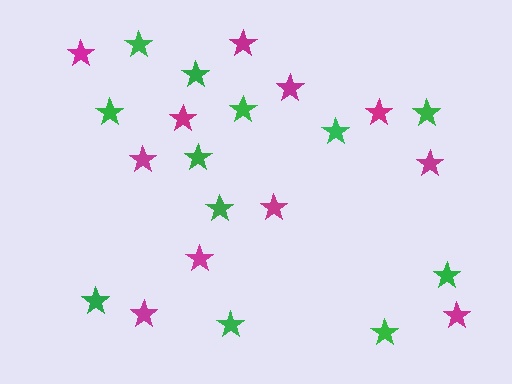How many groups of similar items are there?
There are 2 groups: one group of green stars (12) and one group of magenta stars (11).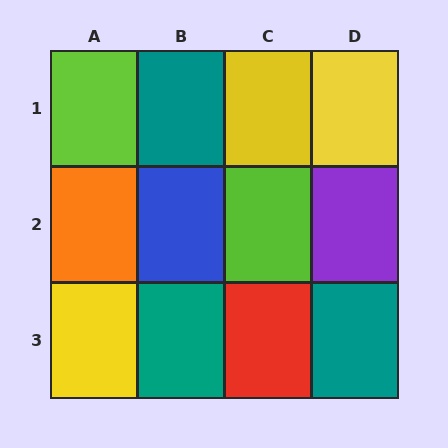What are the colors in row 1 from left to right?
Lime, teal, yellow, yellow.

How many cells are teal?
3 cells are teal.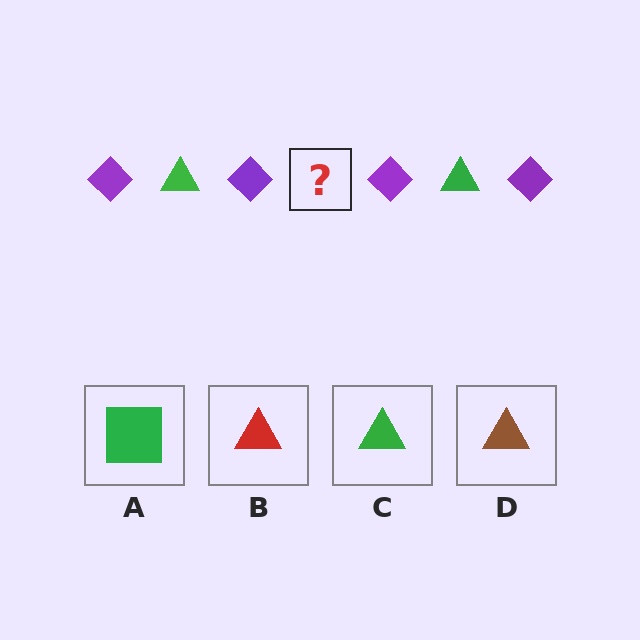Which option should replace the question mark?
Option C.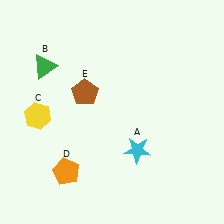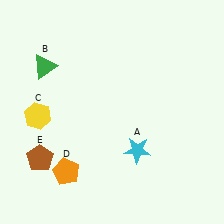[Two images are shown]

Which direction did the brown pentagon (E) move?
The brown pentagon (E) moved down.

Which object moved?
The brown pentagon (E) moved down.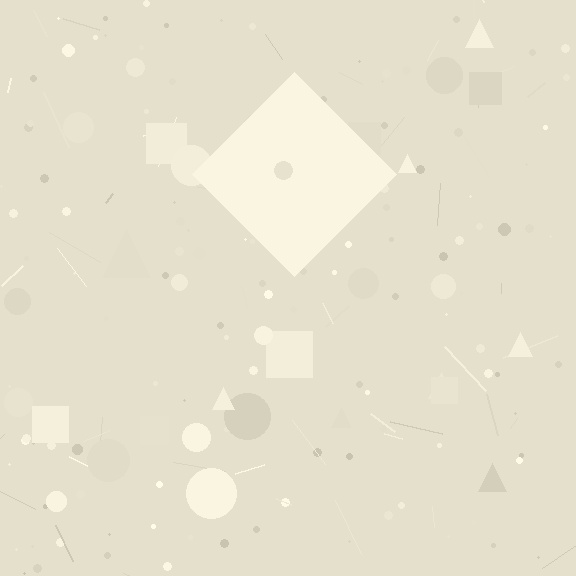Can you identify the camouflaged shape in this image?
The camouflaged shape is a diamond.